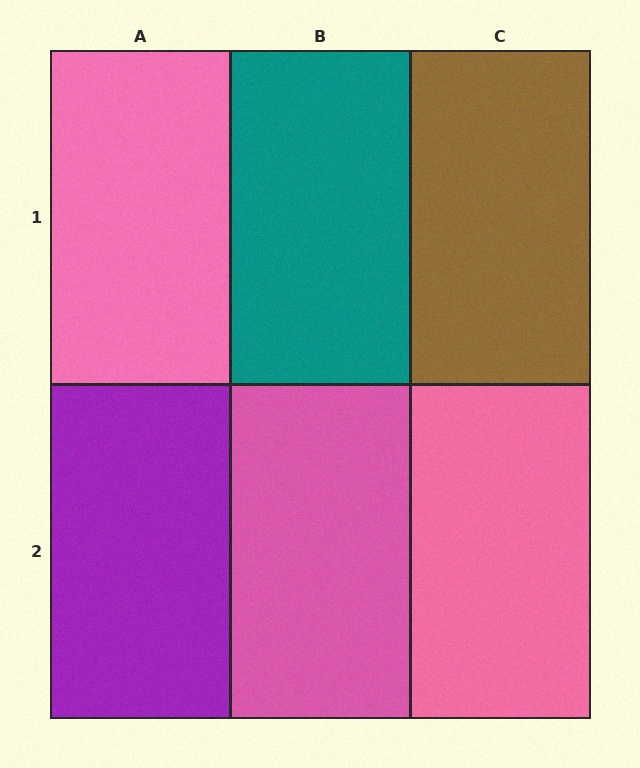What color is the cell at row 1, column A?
Pink.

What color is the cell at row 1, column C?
Brown.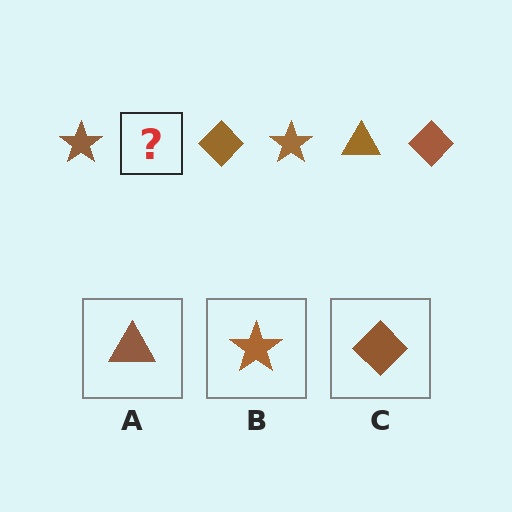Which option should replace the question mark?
Option A.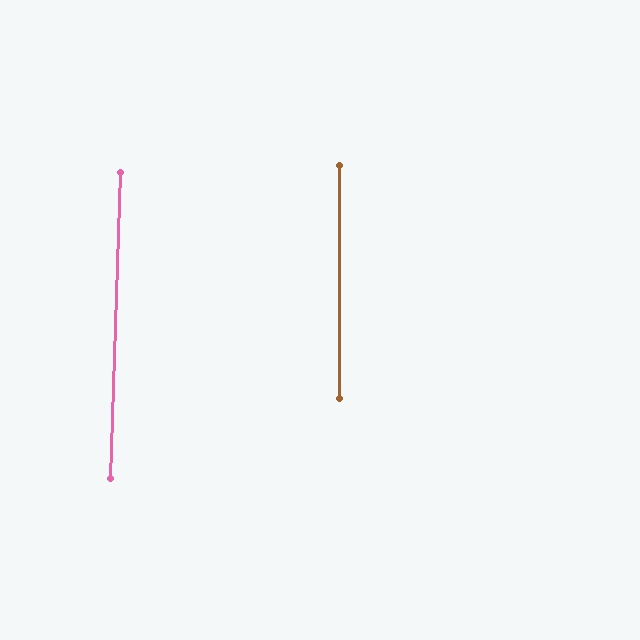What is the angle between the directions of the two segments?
Approximately 2 degrees.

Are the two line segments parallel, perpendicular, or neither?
Parallel — their directions differ by only 1.9°.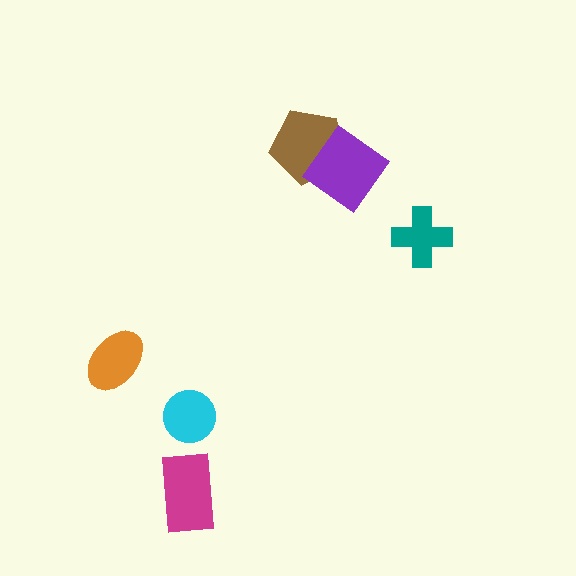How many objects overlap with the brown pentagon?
1 object overlaps with the brown pentagon.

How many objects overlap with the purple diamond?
1 object overlaps with the purple diamond.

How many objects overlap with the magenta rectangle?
0 objects overlap with the magenta rectangle.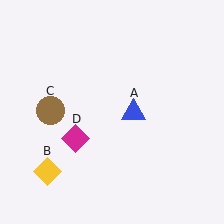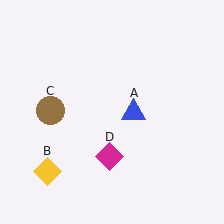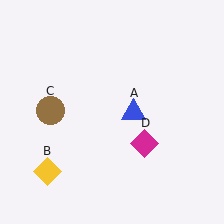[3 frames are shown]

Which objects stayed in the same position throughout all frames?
Blue triangle (object A) and yellow diamond (object B) and brown circle (object C) remained stationary.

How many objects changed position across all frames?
1 object changed position: magenta diamond (object D).